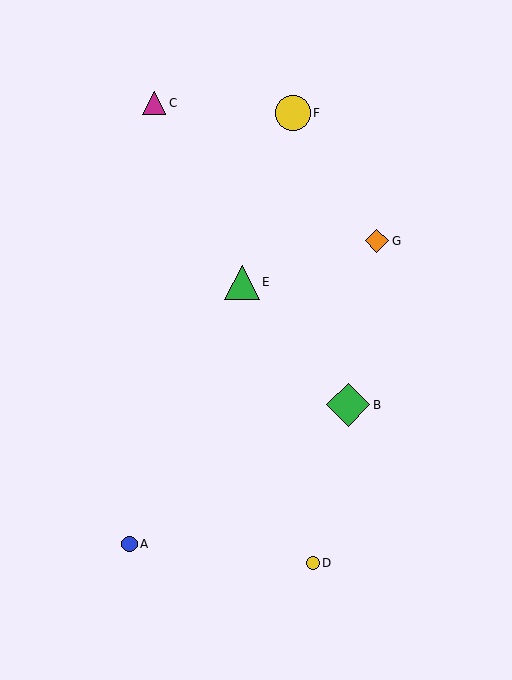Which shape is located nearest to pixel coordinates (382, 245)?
The orange diamond (labeled G) at (377, 241) is nearest to that location.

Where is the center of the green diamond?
The center of the green diamond is at (348, 405).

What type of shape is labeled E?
Shape E is a green triangle.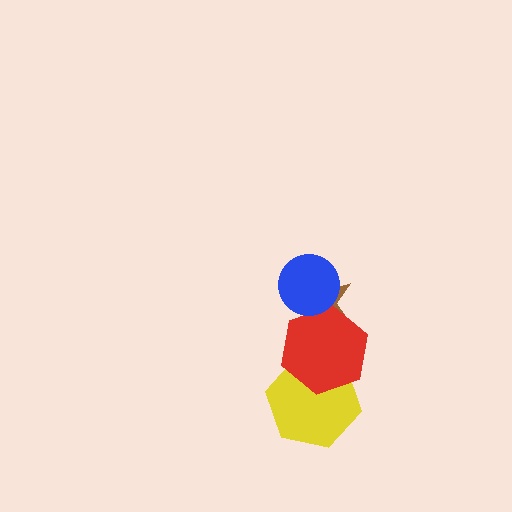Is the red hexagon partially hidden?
Yes, it is partially covered by another shape.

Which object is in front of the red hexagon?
The blue circle is in front of the red hexagon.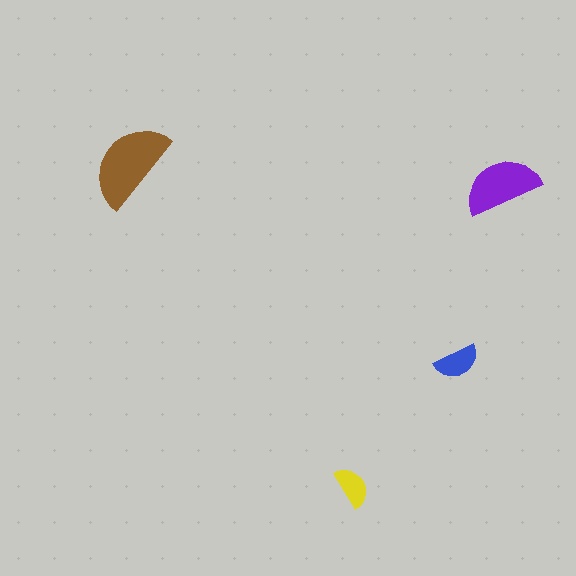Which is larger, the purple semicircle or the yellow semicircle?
The purple one.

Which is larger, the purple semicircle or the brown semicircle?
The brown one.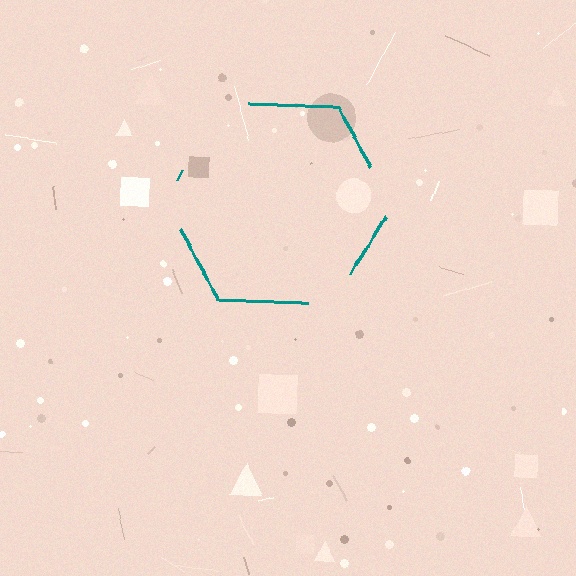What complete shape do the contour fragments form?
The contour fragments form a hexagon.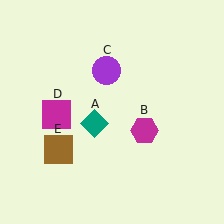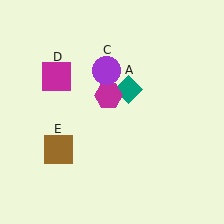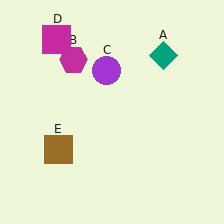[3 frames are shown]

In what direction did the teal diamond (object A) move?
The teal diamond (object A) moved up and to the right.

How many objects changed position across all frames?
3 objects changed position: teal diamond (object A), magenta hexagon (object B), magenta square (object D).